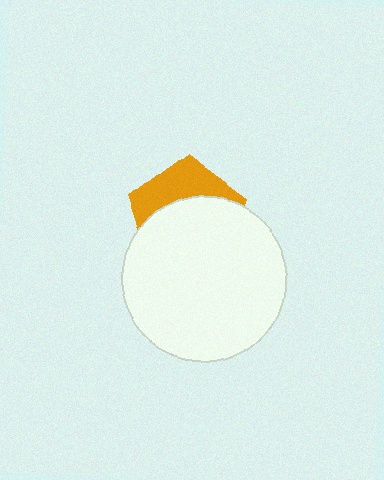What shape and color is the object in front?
The object in front is a white circle.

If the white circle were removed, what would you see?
You would see the complete orange pentagon.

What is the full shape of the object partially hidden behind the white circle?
The partially hidden object is an orange pentagon.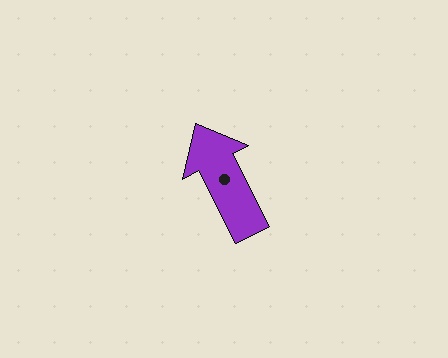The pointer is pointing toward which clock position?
Roughly 11 o'clock.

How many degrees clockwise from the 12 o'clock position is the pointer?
Approximately 333 degrees.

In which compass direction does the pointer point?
Northwest.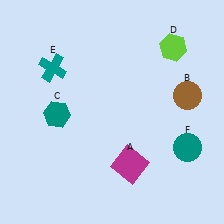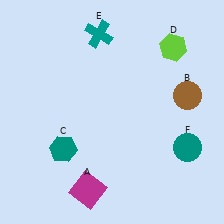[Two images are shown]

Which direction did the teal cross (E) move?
The teal cross (E) moved right.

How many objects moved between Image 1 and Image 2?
3 objects moved between the two images.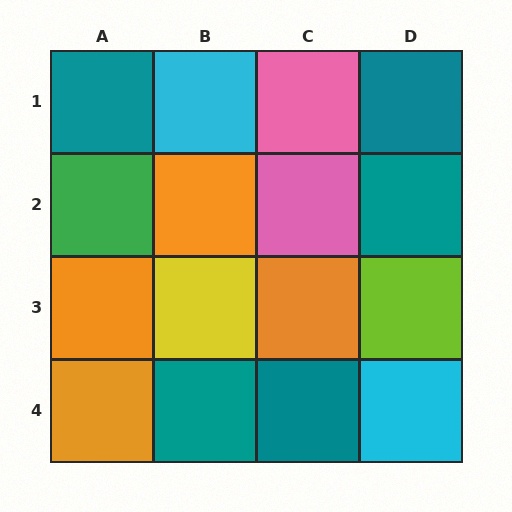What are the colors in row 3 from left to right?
Orange, yellow, orange, lime.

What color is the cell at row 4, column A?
Orange.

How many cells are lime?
1 cell is lime.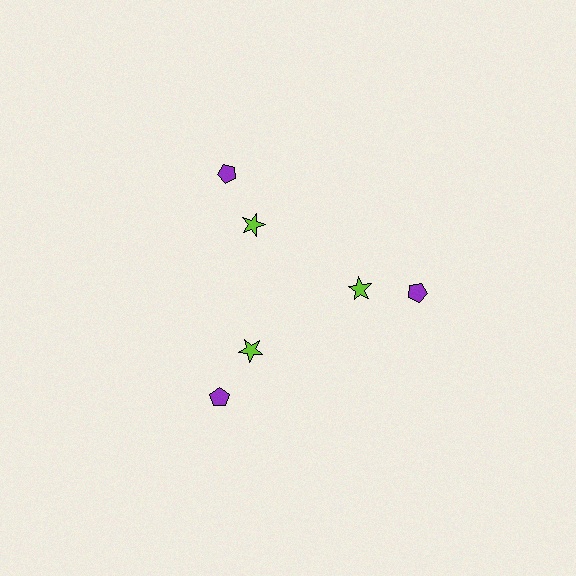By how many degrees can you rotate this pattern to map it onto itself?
The pattern maps onto itself every 120 degrees of rotation.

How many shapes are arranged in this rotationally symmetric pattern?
There are 6 shapes, arranged in 3 groups of 2.